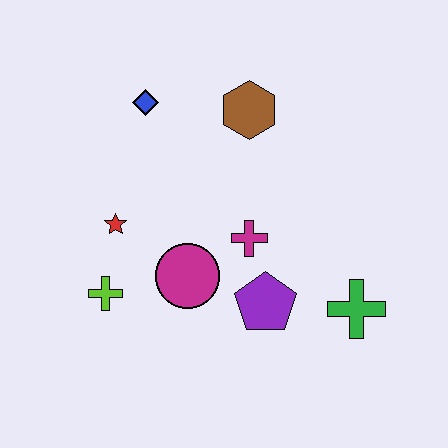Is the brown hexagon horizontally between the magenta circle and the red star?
No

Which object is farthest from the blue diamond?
The green cross is farthest from the blue diamond.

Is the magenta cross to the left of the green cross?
Yes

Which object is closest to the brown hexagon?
The blue diamond is closest to the brown hexagon.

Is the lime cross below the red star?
Yes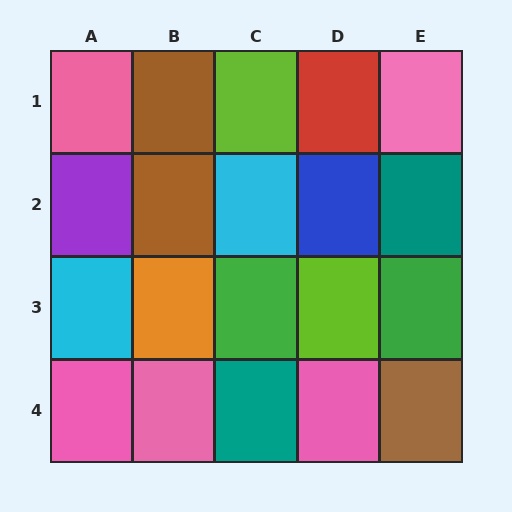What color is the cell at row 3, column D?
Lime.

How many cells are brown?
3 cells are brown.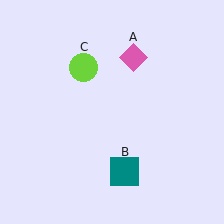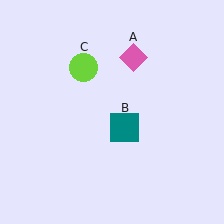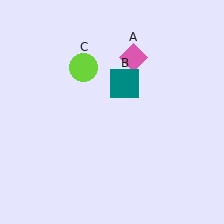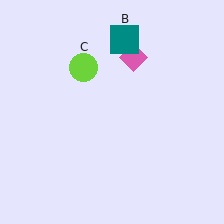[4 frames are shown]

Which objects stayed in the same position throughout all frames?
Pink diamond (object A) and lime circle (object C) remained stationary.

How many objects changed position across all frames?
1 object changed position: teal square (object B).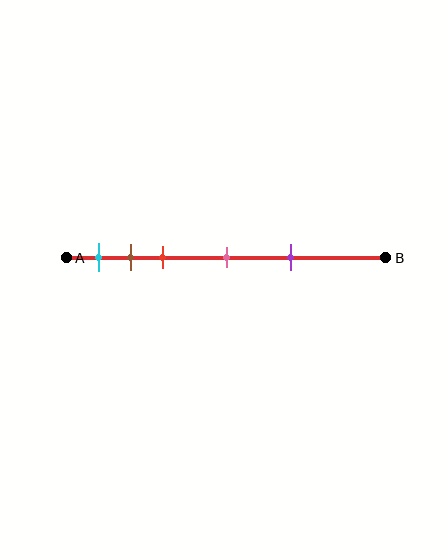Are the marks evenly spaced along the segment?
No, the marks are not evenly spaced.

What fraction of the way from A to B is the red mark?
The red mark is approximately 30% (0.3) of the way from A to B.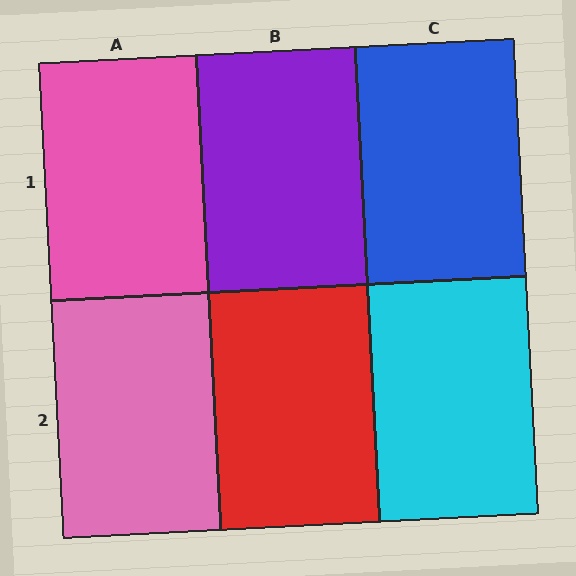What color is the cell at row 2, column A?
Pink.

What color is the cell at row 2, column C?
Cyan.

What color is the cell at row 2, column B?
Red.